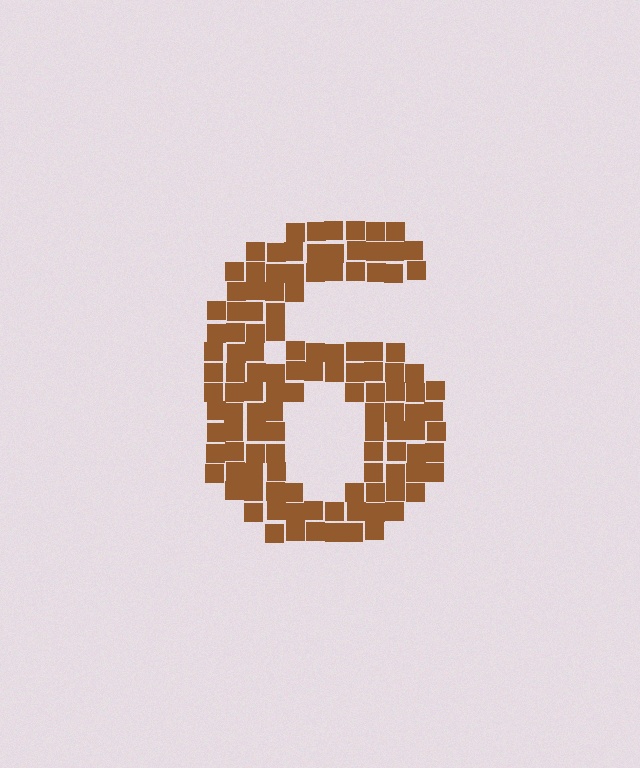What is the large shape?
The large shape is the digit 6.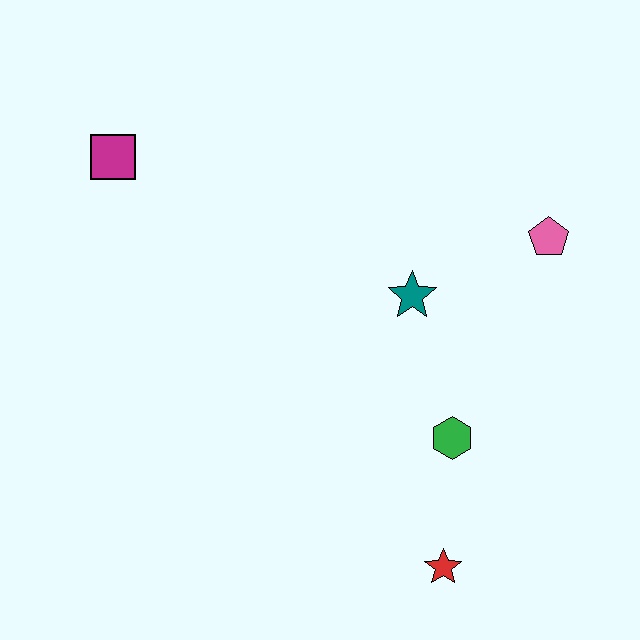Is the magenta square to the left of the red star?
Yes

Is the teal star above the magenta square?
No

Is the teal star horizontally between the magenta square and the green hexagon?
Yes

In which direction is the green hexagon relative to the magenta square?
The green hexagon is to the right of the magenta square.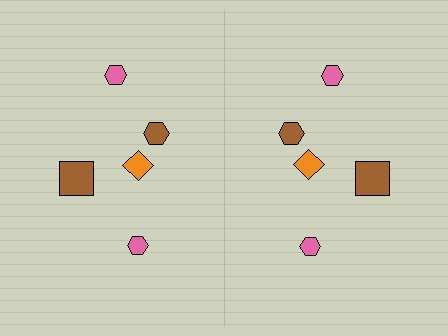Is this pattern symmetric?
Yes, this pattern has bilateral (reflection) symmetry.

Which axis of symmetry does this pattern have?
The pattern has a vertical axis of symmetry running through the center of the image.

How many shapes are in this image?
There are 10 shapes in this image.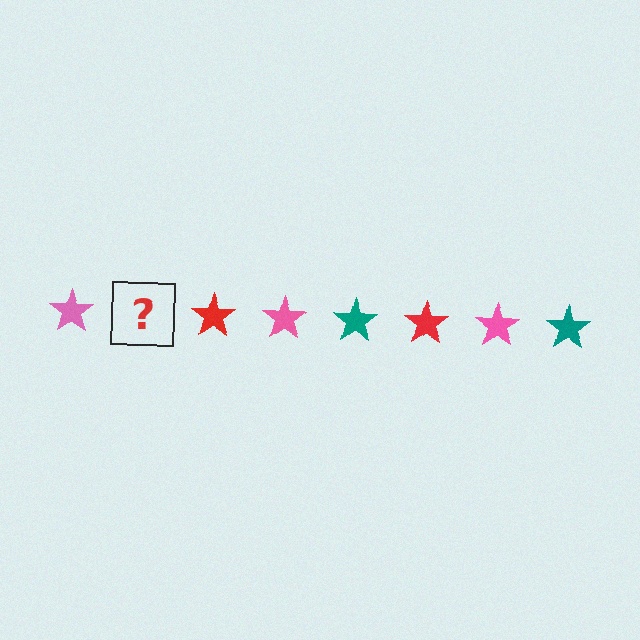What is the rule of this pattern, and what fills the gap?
The rule is that the pattern cycles through pink, teal, red stars. The gap should be filled with a teal star.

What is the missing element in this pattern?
The missing element is a teal star.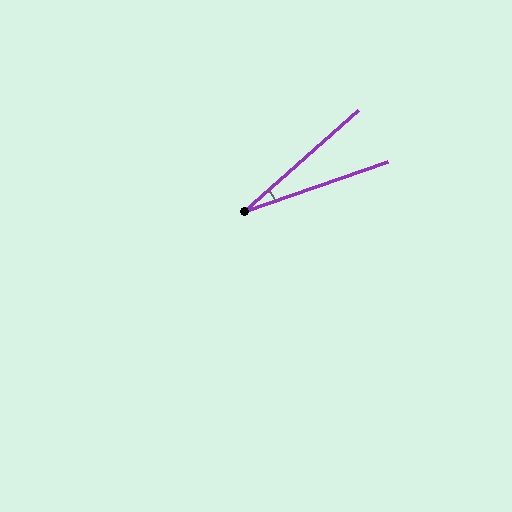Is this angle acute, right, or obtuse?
It is acute.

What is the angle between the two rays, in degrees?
Approximately 22 degrees.